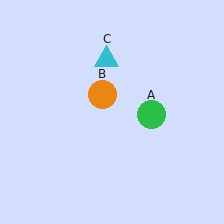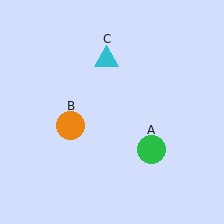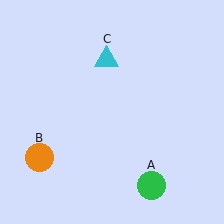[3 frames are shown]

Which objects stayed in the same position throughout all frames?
Cyan triangle (object C) remained stationary.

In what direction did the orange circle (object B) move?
The orange circle (object B) moved down and to the left.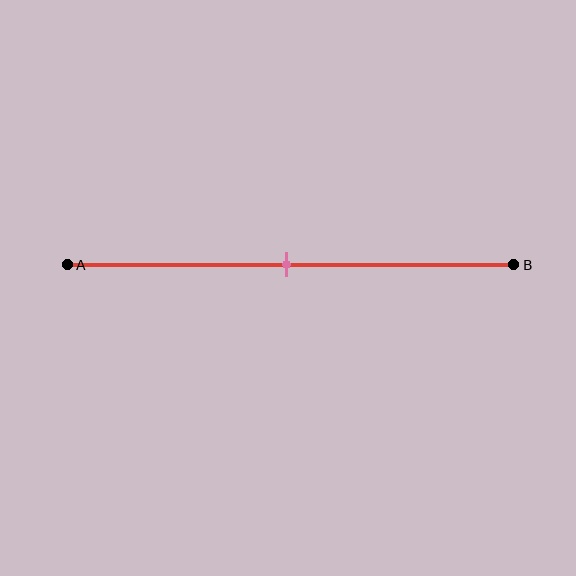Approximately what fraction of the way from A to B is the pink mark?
The pink mark is approximately 50% of the way from A to B.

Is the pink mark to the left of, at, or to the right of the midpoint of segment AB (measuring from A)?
The pink mark is approximately at the midpoint of segment AB.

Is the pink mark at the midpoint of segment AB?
Yes, the mark is approximately at the midpoint.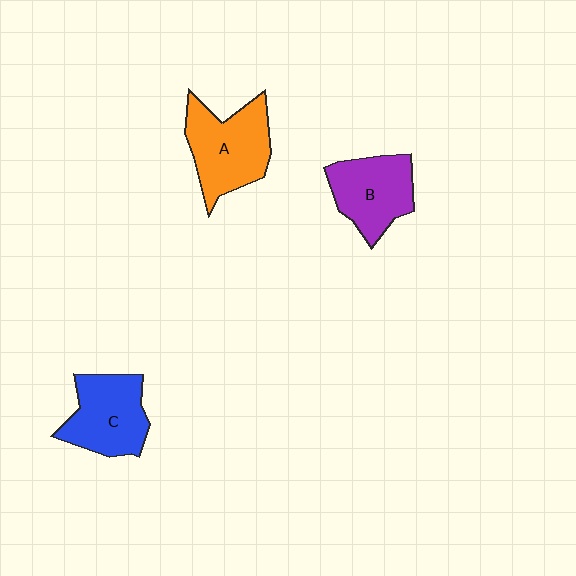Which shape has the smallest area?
Shape B (purple).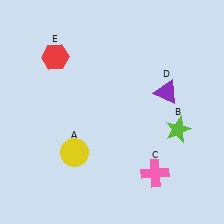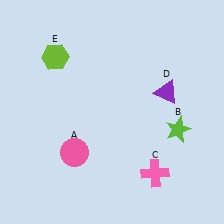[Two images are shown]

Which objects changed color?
A changed from yellow to pink. E changed from red to lime.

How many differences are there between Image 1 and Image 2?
There are 2 differences between the two images.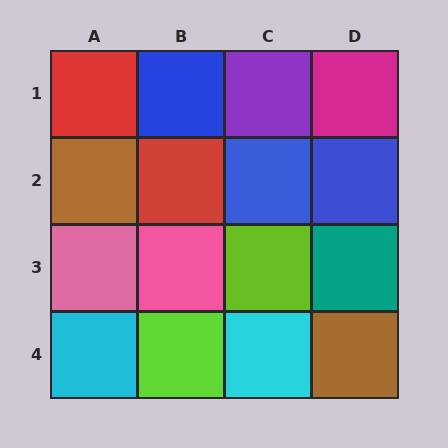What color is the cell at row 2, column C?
Blue.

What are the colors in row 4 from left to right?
Cyan, lime, cyan, brown.